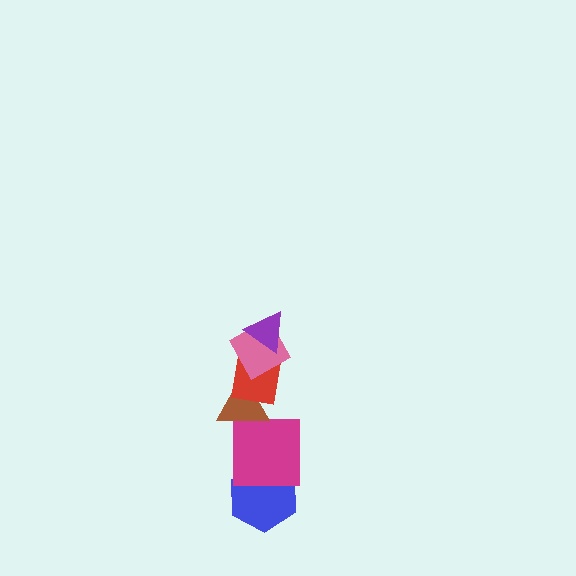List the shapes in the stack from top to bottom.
From top to bottom: the purple triangle, the pink square, the red square, the brown triangle, the magenta square, the blue hexagon.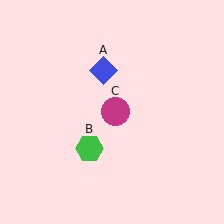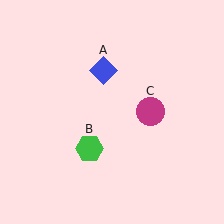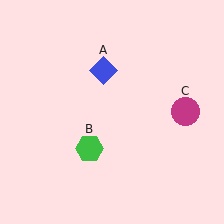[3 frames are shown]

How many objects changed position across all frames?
1 object changed position: magenta circle (object C).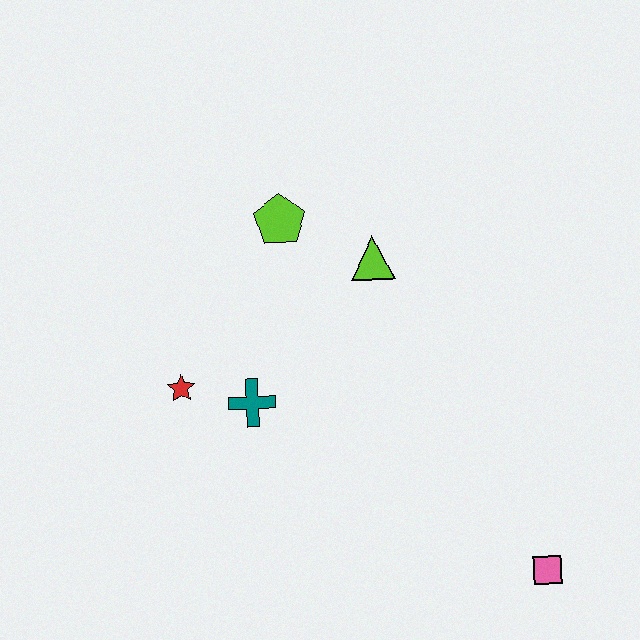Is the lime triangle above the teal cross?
Yes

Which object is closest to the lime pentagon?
The lime triangle is closest to the lime pentagon.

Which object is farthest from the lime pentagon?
The pink square is farthest from the lime pentagon.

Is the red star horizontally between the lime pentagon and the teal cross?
No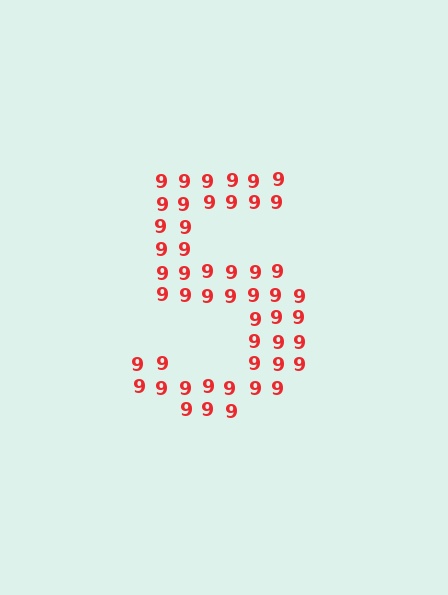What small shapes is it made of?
It is made of small digit 9's.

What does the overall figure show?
The overall figure shows the digit 5.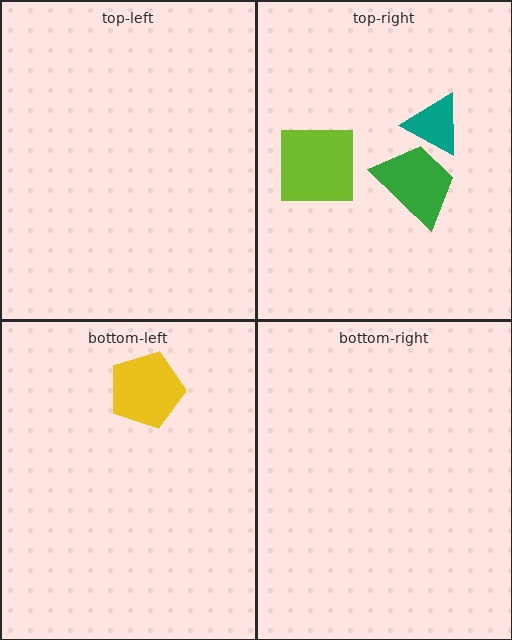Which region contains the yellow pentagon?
The bottom-left region.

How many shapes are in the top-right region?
3.